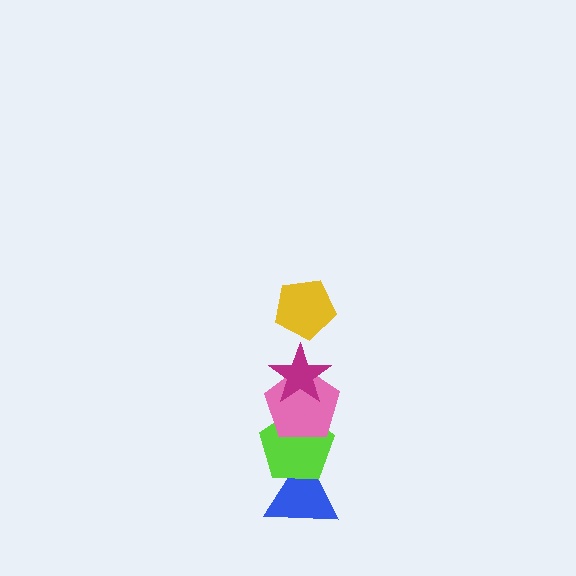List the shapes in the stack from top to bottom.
From top to bottom: the yellow pentagon, the magenta star, the pink pentagon, the lime pentagon, the blue triangle.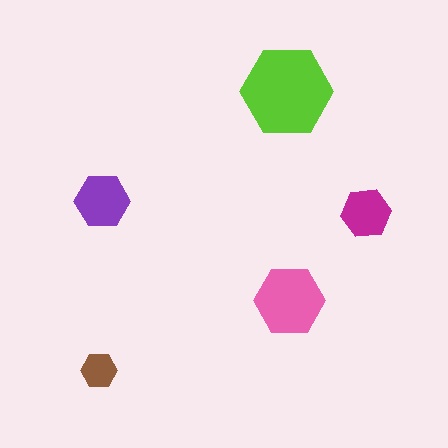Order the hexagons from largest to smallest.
the lime one, the pink one, the purple one, the magenta one, the brown one.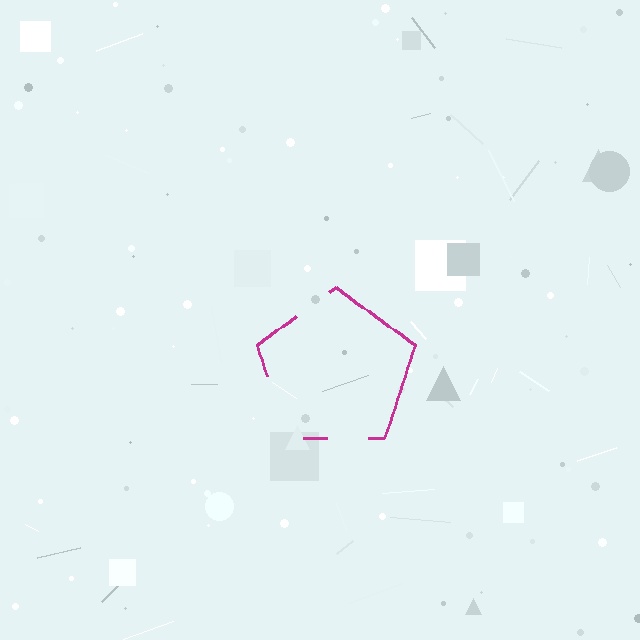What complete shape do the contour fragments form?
The contour fragments form a pentagon.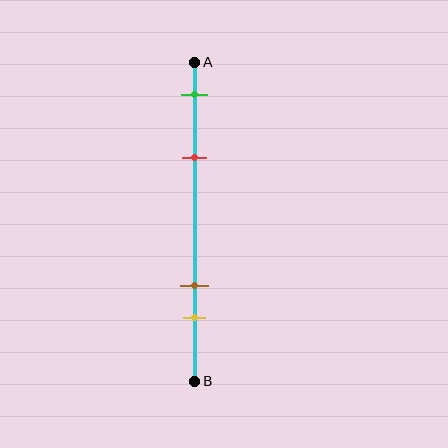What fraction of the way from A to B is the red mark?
The red mark is approximately 30% (0.3) of the way from A to B.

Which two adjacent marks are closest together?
The brown and yellow marks are the closest adjacent pair.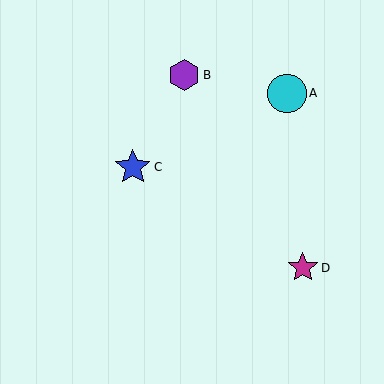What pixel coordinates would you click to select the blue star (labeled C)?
Click at (133, 167) to select the blue star C.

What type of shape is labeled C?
Shape C is a blue star.